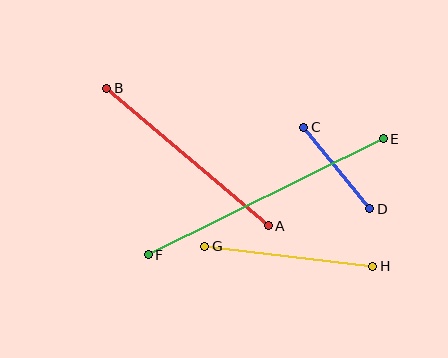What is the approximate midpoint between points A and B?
The midpoint is at approximately (188, 157) pixels.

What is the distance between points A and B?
The distance is approximately 212 pixels.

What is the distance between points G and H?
The distance is approximately 169 pixels.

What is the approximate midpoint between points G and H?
The midpoint is at approximately (289, 256) pixels.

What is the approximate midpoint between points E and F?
The midpoint is at approximately (266, 197) pixels.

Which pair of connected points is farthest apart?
Points E and F are farthest apart.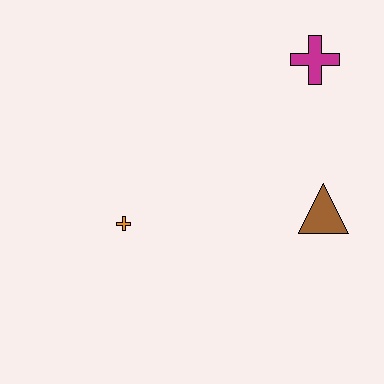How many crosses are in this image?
There are 2 crosses.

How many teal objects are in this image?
There are no teal objects.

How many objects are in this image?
There are 3 objects.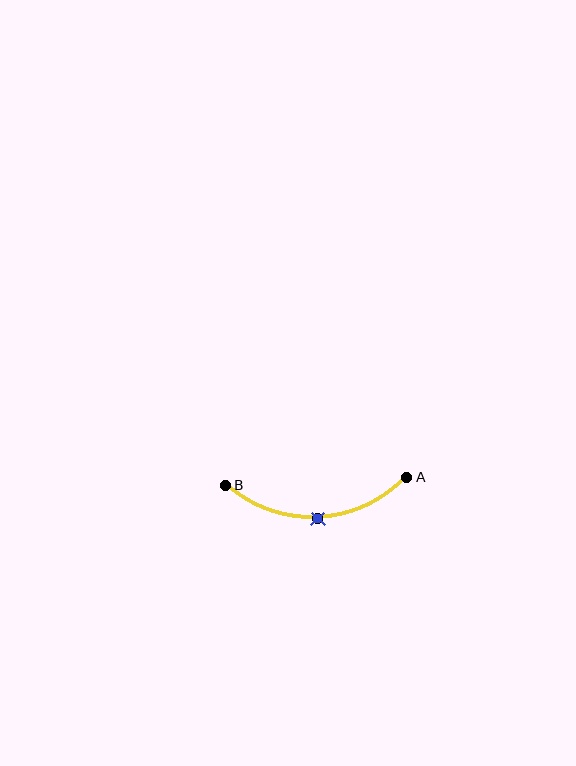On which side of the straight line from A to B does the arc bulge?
The arc bulges below the straight line connecting A and B.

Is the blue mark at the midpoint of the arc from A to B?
Yes. The blue mark lies on the arc at equal arc-length from both A and B — it is the arc midpoint.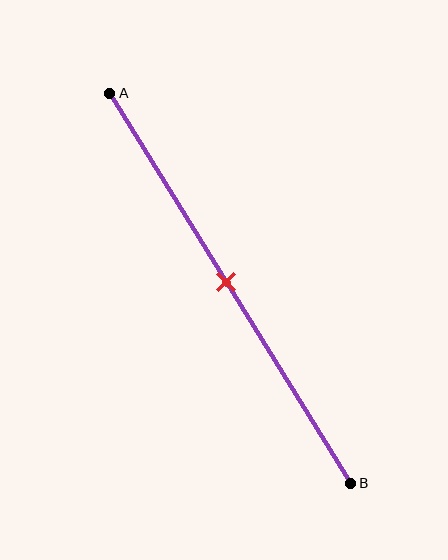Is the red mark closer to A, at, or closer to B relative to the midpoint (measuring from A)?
The red mark is approximately at the midpoint of segment AB.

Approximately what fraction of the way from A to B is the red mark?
The red mark is approximately 50% of the way from A to B.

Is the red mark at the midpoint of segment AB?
Yes, the mark is approximately at the midpoint.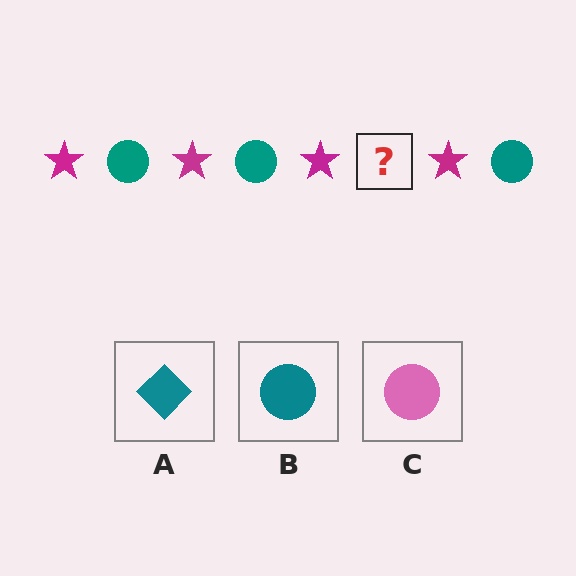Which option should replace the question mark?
Option B.